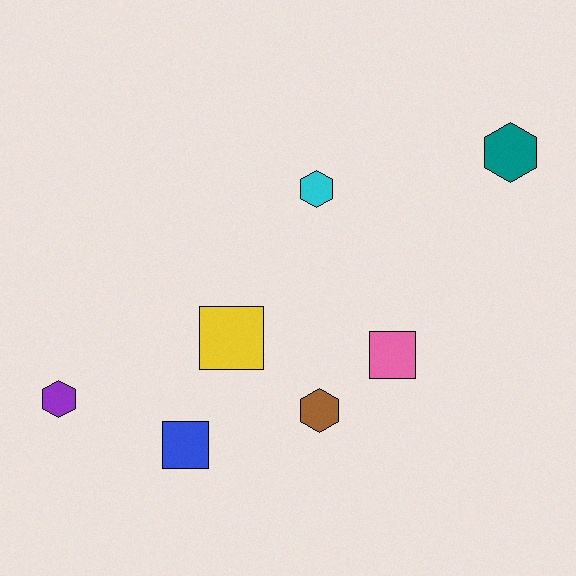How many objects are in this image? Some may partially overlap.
There are 7 objects.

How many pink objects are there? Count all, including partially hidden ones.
There is 1 pink object.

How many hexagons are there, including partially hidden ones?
There are 4 hexagons.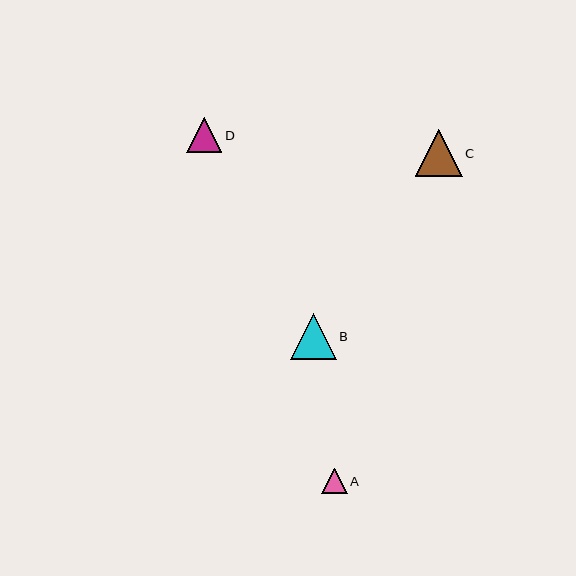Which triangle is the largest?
Triangle C is the largest with a size of approximately 47 pixels.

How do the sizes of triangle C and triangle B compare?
Triangle C and triangle B are approximately the same size.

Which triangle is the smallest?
Triangle A is the smallest with a size of approximately 25 pixels.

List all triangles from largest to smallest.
From largest to smallest: C, B, D, A.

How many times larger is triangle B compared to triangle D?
Triangle B is approximately 1.3 times the size of triangle D.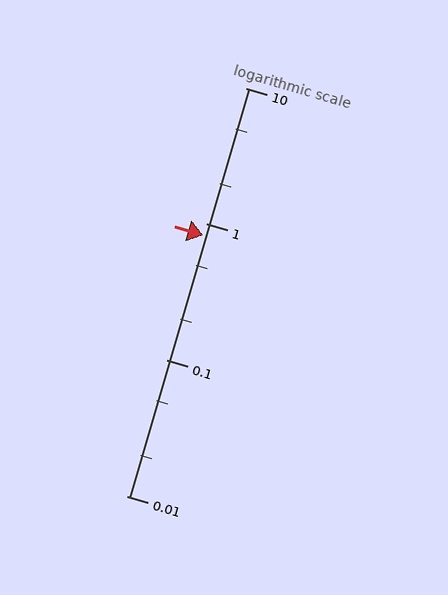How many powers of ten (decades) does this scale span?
The scale spans 3 decades, from 0.01 to 10.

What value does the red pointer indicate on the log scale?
The pointer indicates approximately 0.83.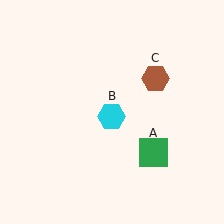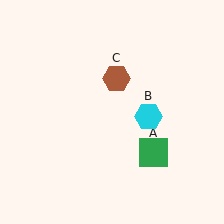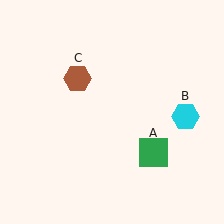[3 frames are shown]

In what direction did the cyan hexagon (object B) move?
The cyan hexagon (object B) moved right.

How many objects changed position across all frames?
2 objects changed position: cyan hexagon (object B), brown hexagon (object C).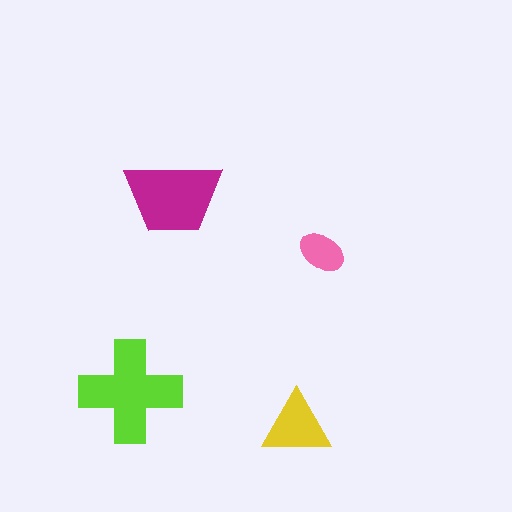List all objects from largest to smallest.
The lime cross, the magenta trapezoid, the yellow triangle, the pink ellipse.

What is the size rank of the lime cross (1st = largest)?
1st.